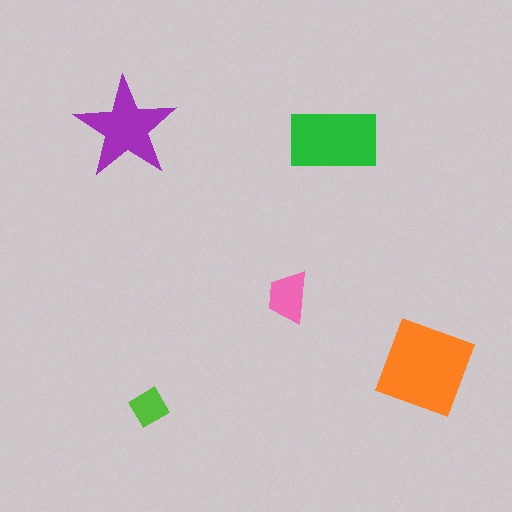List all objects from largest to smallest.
The orange diamond, the green rectangle, the purple star, the pink trapezoid, the lime diamond.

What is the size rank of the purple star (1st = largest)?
3rd.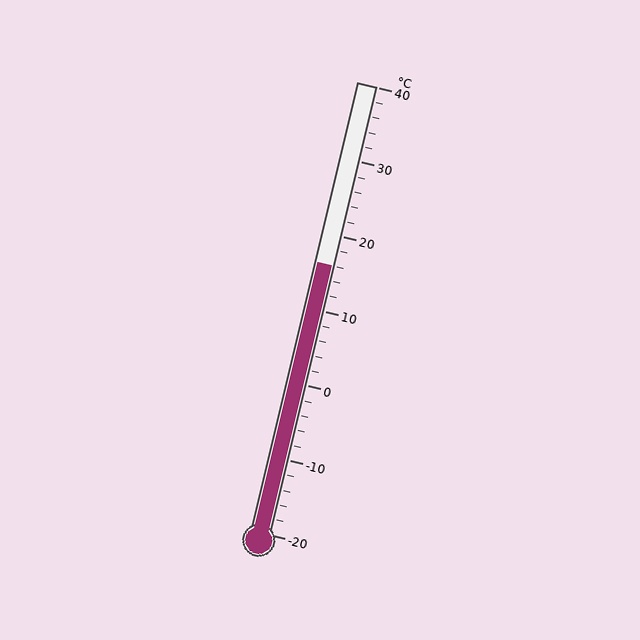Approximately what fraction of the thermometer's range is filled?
The thermometer is filled to approximately 60% of its range.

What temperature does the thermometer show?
The thermometer shows approximately 16°C.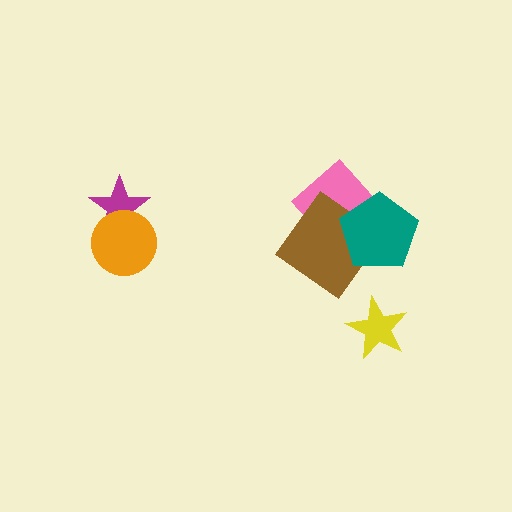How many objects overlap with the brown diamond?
2 objects overlap with the brown diamond.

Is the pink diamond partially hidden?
Yes, it is partially covered by another shape.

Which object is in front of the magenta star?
The orange circle is in front of the magenta star.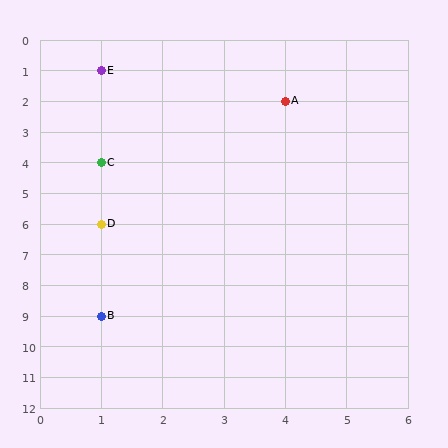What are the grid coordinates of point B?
Point B is at grid coordinates (1, 9).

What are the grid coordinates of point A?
Point A is at grid coordinates (4, 2).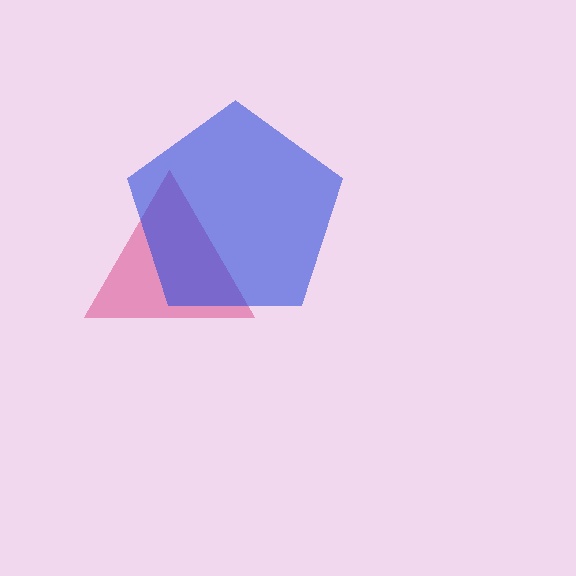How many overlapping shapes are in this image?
There are 2 overlapping shapes in the image.